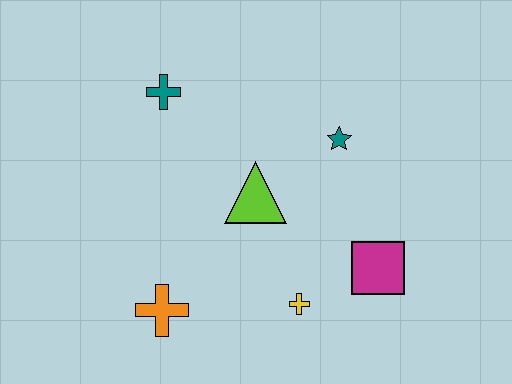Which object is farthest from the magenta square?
The teal cross is farthest from the magenta square.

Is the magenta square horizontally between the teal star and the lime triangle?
No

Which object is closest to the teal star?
The lime triangle is closest to the teal star.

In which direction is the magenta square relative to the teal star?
The magenta square is below the teal star.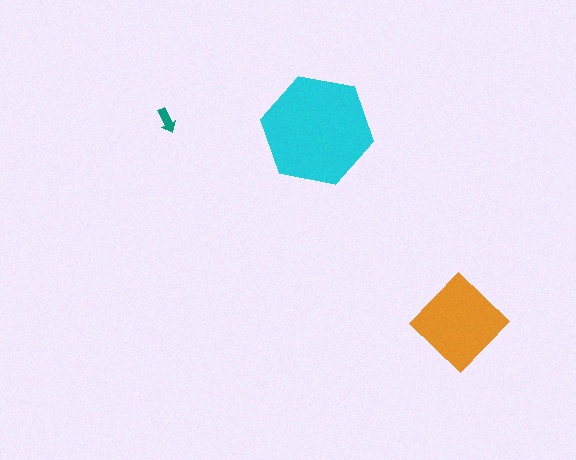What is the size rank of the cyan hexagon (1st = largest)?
1st.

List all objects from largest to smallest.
The cyan hexagon, the orange diamond, the teal arrow.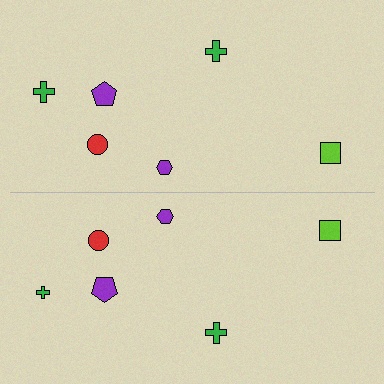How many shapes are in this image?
There are 12 shapes in this image.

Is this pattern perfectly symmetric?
No, the pattern is not perfectly symmetric. The green cross on the bottom side has a different size than its mirror counterpart.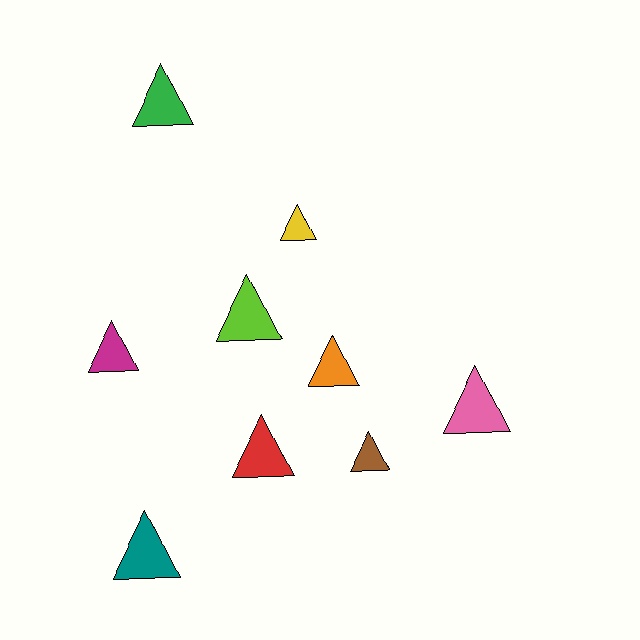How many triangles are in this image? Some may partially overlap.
There are 9 triangles.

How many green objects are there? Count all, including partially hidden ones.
There is 1 green object.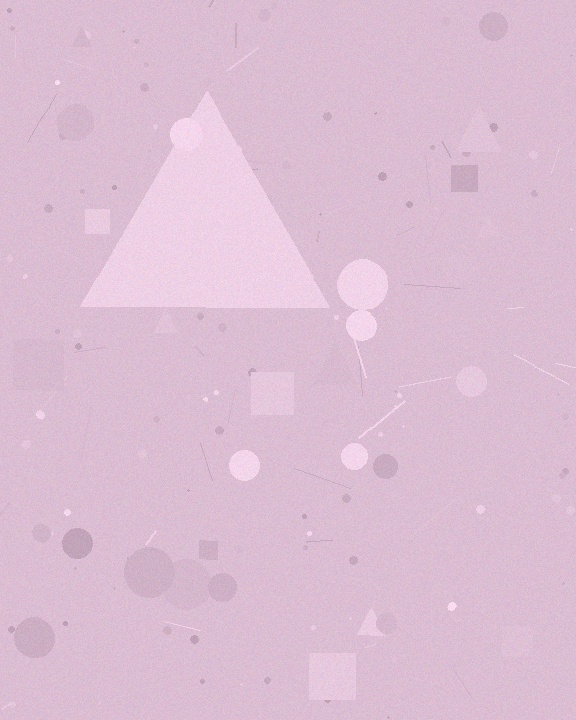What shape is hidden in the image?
A triangle is hidden in the image.